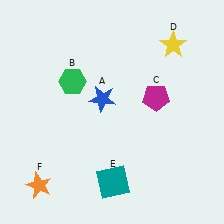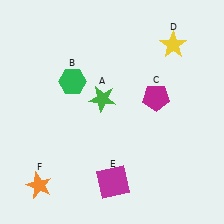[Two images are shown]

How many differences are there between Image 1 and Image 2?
There are 2 differences between the two images.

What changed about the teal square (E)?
In Image 1, E is teal. In Image 2, it changed to magenta.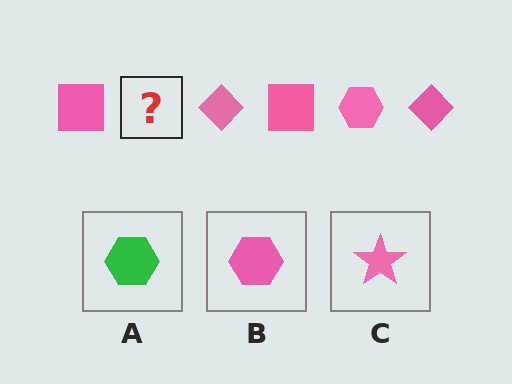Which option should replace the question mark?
Option B.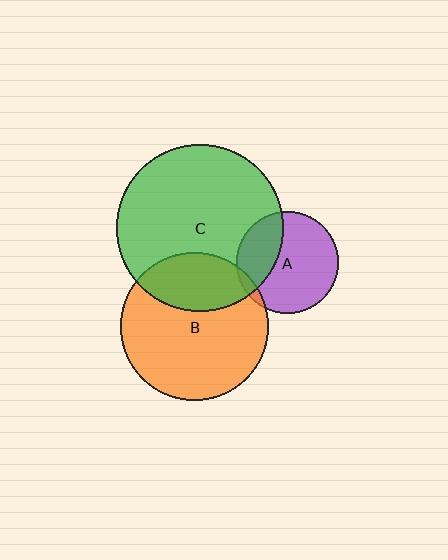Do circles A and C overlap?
Yes.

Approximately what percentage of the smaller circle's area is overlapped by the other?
Approximately 30%.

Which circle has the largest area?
Circle C (green).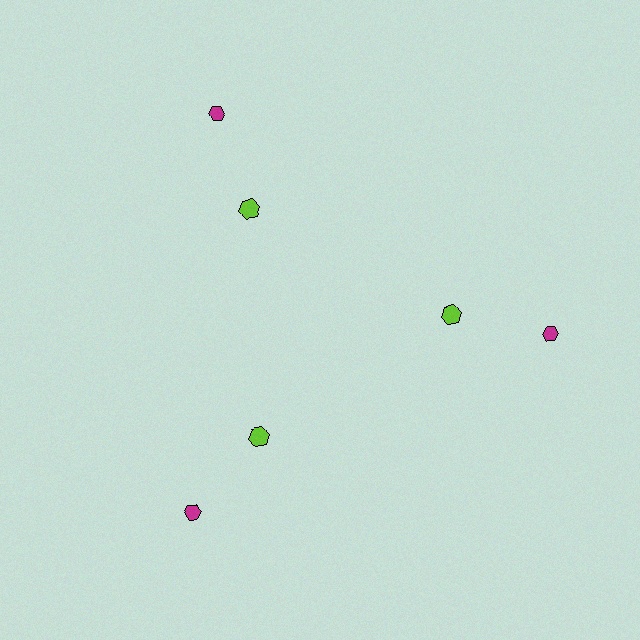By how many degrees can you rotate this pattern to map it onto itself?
The pattern maps onto itself every 120 degrees of rotation.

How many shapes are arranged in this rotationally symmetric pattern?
There are 6 shapes, arranged in 3 groups of 2.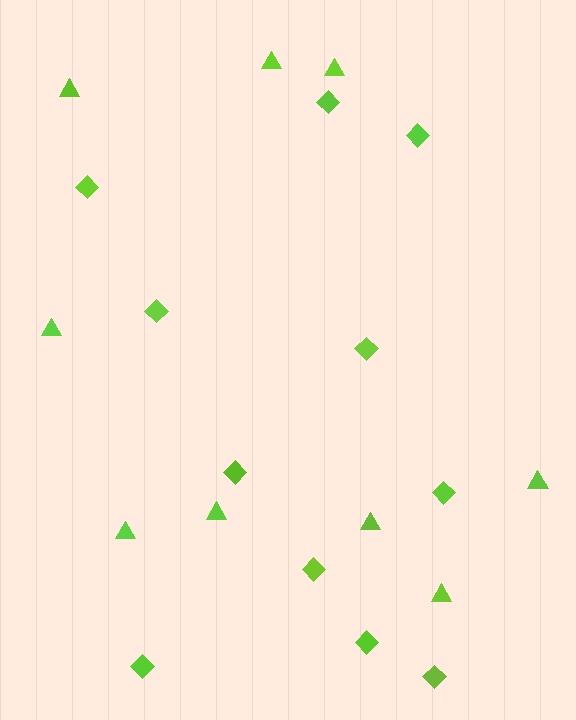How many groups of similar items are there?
There are 2 groups: one group of diamonds (11) and one group of triangles (9).